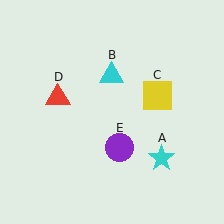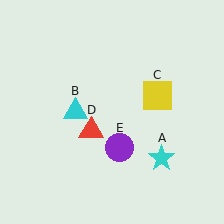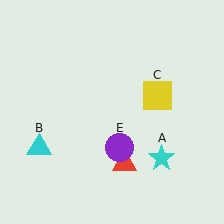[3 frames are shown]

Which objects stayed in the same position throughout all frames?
Cyan star (object A) and yellow square (object C) and purple circle (object E) remained stationary.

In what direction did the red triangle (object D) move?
The red triangle (object D) moved down and to the right.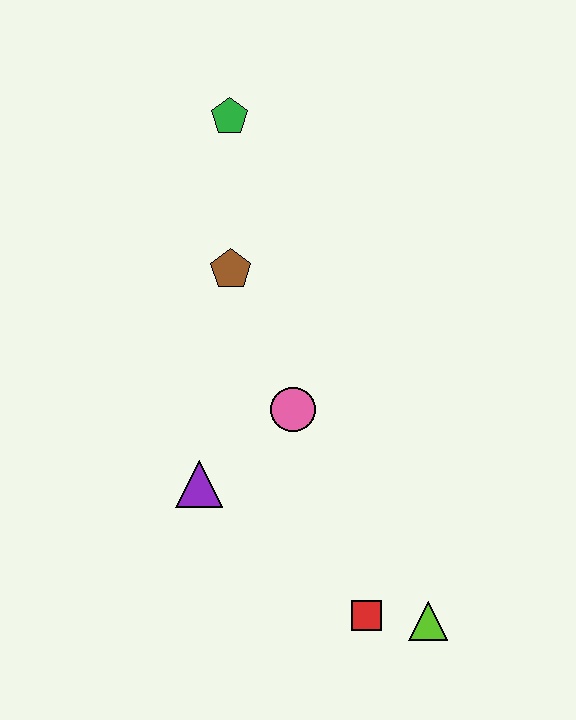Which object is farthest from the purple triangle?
The green pentagon is farthest from the purple triangle.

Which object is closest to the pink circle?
The purple triangle is closest to the pink circle.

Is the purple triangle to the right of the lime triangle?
No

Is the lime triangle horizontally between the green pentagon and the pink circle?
No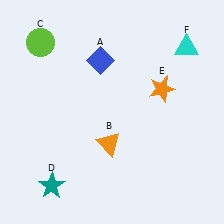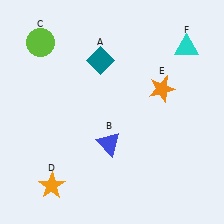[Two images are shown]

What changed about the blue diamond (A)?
In Image 1, A is blue. In Image 2, it changed to teal.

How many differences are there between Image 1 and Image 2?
There are 3 differences between the two images.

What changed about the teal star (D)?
In Image 1, D is teal. In Image 2, it changed to orange.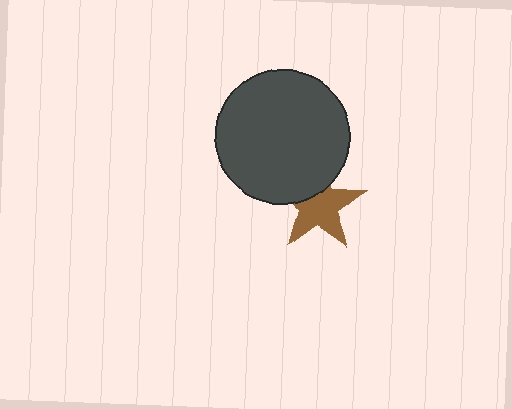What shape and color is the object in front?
The object in front is a dark gray circle.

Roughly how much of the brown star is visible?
Most of it is visible (roughly 69%).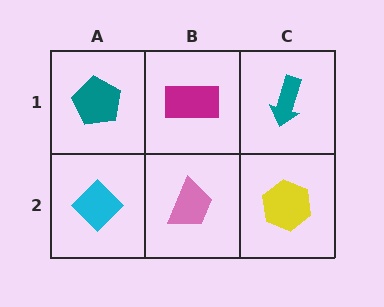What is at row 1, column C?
A teal arrow.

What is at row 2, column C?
A yellow hexagon.